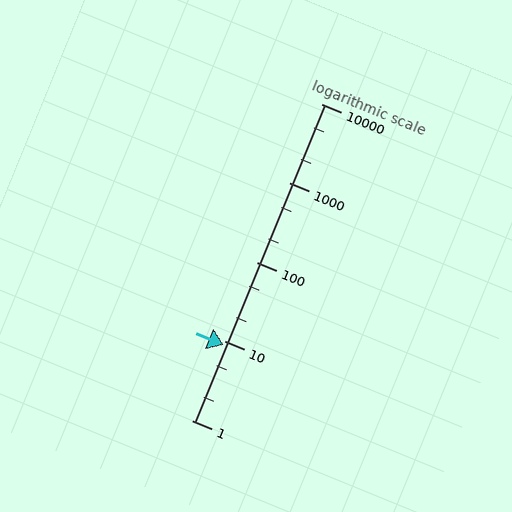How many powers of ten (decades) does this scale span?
The scale spans 4 decades, from 1 to 10000.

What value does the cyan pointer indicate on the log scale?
The pointer indicates approximately 9.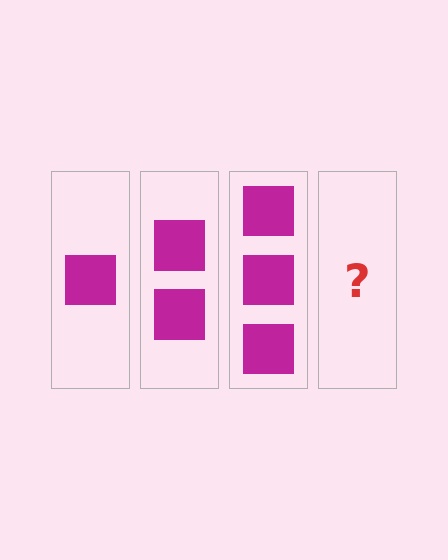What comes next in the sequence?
The next element should be 4 squares.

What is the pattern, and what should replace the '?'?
The pattern is that each step adds one more square. The '?' should be 4 squares.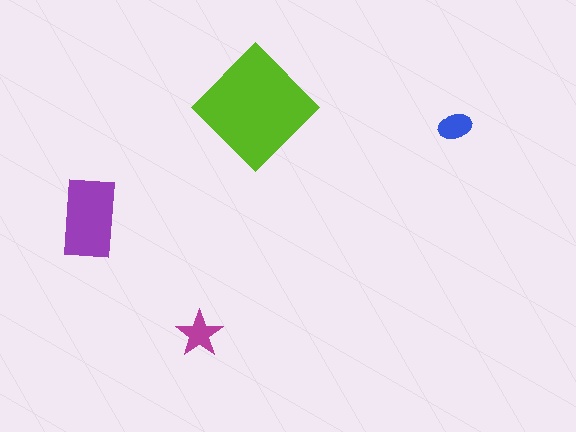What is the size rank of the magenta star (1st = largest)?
3rd.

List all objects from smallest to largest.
The blue ellipse, the magenta star, the purple rectangle, the lime diamond.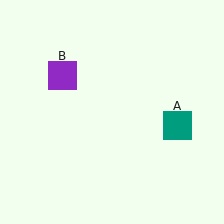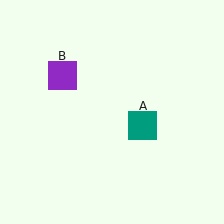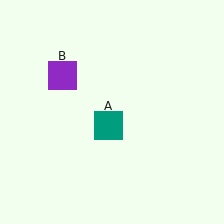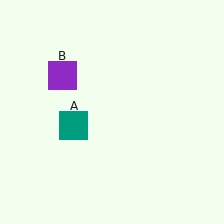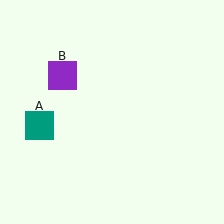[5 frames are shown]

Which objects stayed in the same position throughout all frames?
Purple square (object B) remained stationary.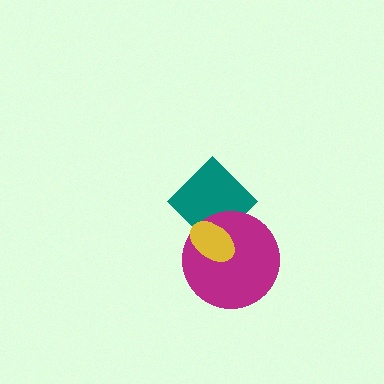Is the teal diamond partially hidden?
Yes, it is partially covered by another shape.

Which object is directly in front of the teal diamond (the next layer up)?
The magenta circle is directly in front of the teal diamond.